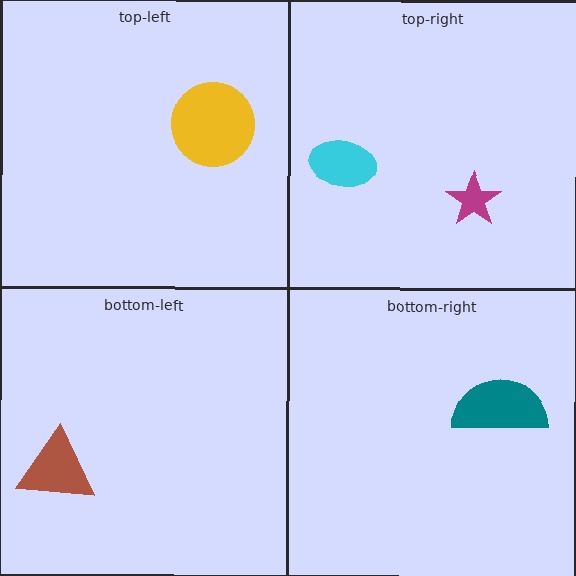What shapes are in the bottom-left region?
The brown triangle.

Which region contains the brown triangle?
The bottom-left region.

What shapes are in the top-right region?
The magenta star, the cyan ellipse.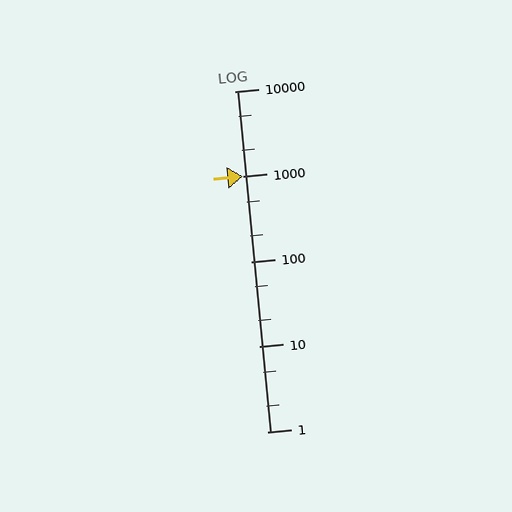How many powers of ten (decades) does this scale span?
The scale spans 4 decades, from 1 to 10000.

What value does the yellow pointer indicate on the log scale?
The pointer indicates approximately 1000.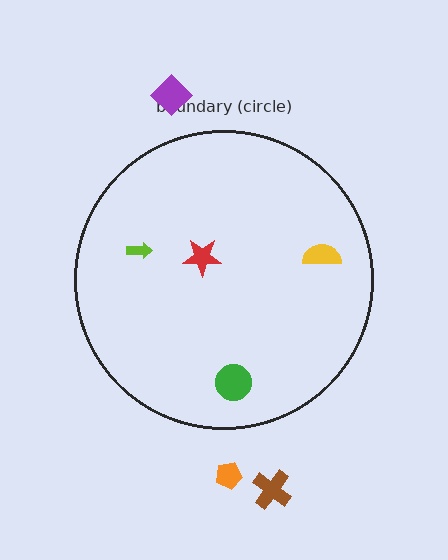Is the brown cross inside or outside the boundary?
Outside.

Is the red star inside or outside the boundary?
Inside.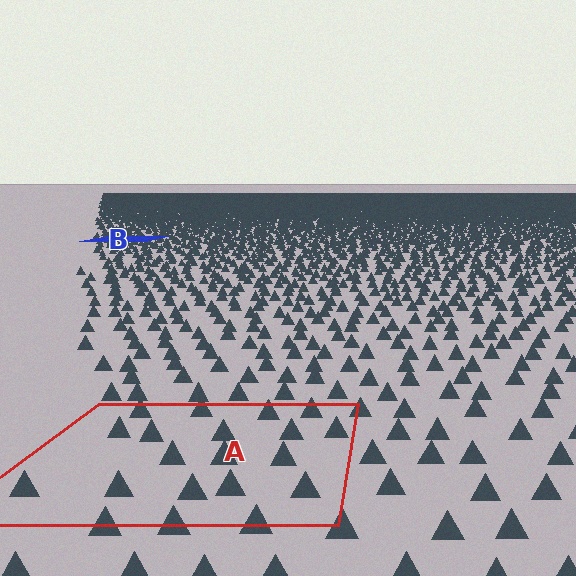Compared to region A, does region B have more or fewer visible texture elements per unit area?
Region B has more texture elements per unit area — they are packed more densely because it is farther away.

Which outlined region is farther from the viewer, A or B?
Region B is farther from the viewer — the texture elements inside it appear smaller and more densely packed.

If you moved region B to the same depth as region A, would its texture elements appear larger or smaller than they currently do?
They would appear larger. At a closer depth, the same texture elements are projected at a bigger on-screen size.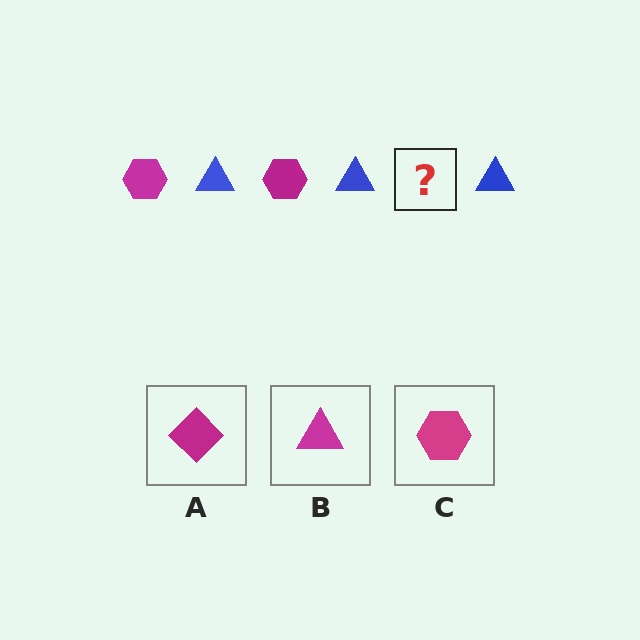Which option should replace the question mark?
Option C.